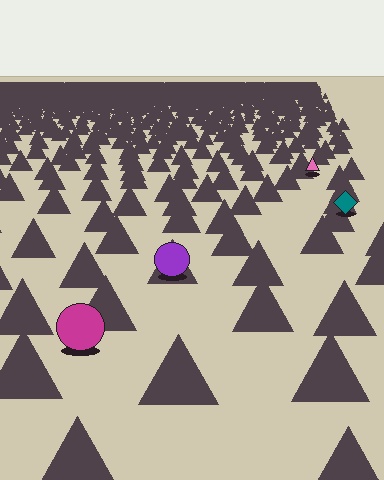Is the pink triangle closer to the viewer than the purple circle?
No. The purple circle is closer — you can tell from the texture gradient: the ground texture is coarser near it.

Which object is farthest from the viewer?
The pink triangle is farthest from the viewer. It appears smaller and the ground texture around it is denser.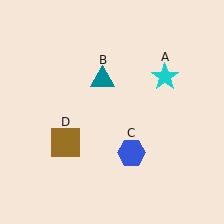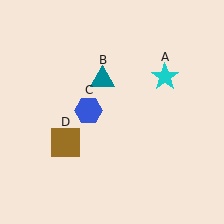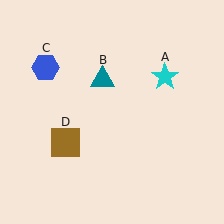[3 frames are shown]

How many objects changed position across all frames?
1 object changed position: blue hexagon (object C).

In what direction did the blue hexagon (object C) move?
The blue hexagon (object C) moved up and to the left.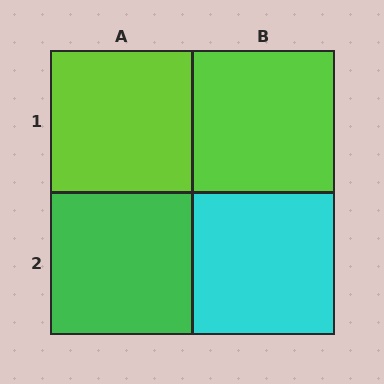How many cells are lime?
2 cells are lime.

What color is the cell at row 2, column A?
Green.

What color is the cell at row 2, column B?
Cyan.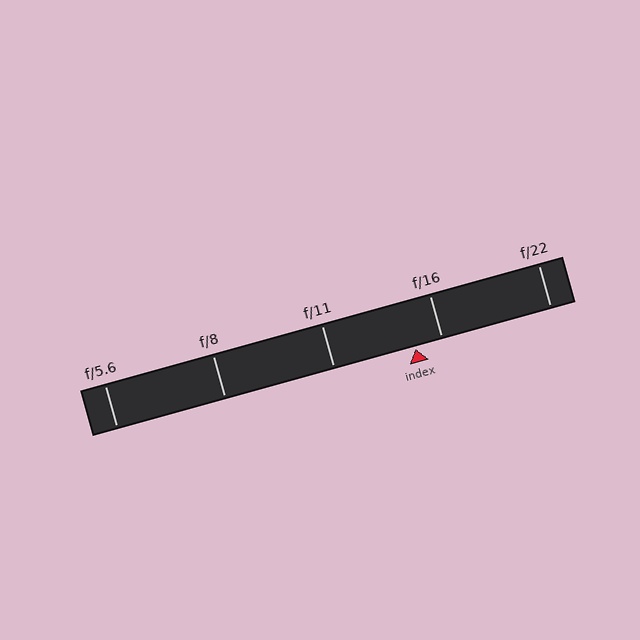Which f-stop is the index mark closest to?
The index mark is closest to f/16.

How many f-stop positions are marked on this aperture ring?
There are 5 f-stop positions marked.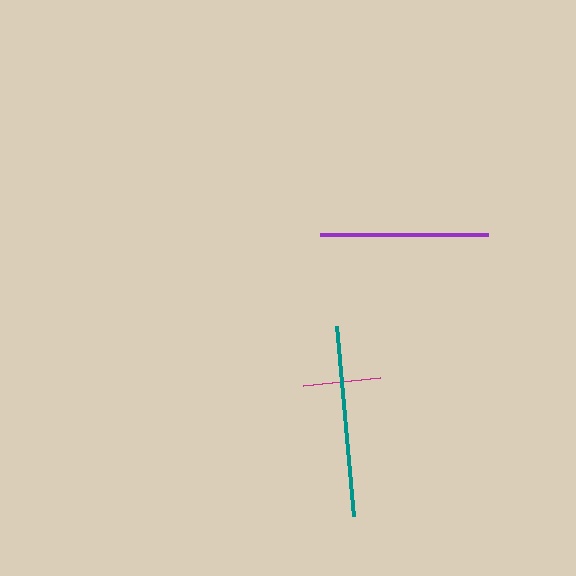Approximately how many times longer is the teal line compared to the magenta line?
The teal line is approximately 2.5 times the length of the magenta line.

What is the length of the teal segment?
The teal segment is approximately 191 pixels long.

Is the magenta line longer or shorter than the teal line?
The teal line is longer than the magenta line.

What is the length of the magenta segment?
The magenta segment is approximately 77 pixels long.